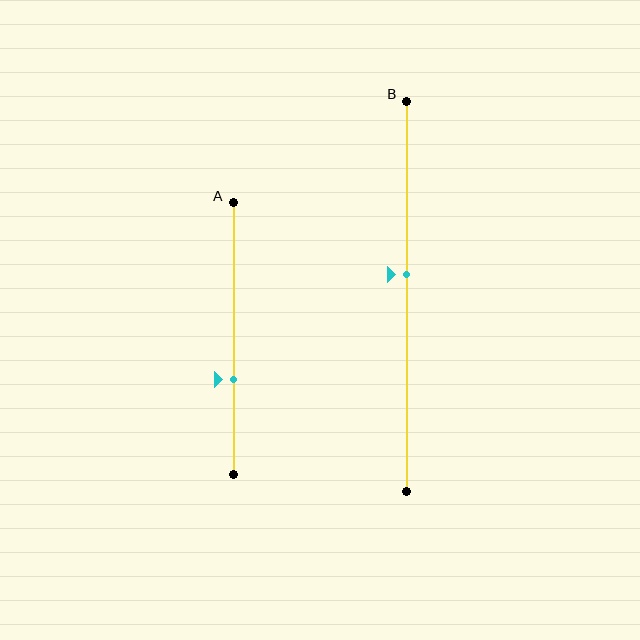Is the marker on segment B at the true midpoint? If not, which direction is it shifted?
No, the marker on segment B is shifted upward by about 6% of the segment length.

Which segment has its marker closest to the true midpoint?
Segment B has its marker closest to the true midpoint.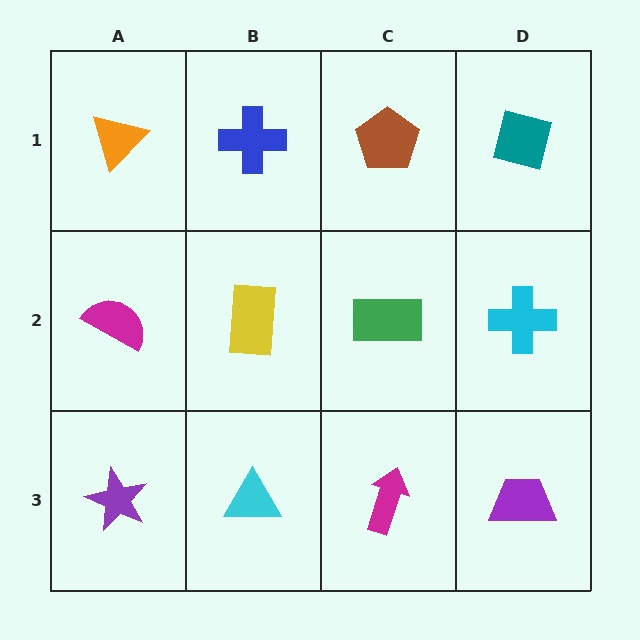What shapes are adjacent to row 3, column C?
A green rectangle (row 2, column C), a cyan triangle (row 3, column B), a purple trapezoid (row 3, column D).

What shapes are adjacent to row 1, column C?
A green rectangle (row 2, column C), a blue cross (row 1, column B), a teal square (row 1, column D).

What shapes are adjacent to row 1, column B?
A yellow rectangle (row 2, column B), an orange triangle (row 1, column A), a brown pentagon (row 1, column C).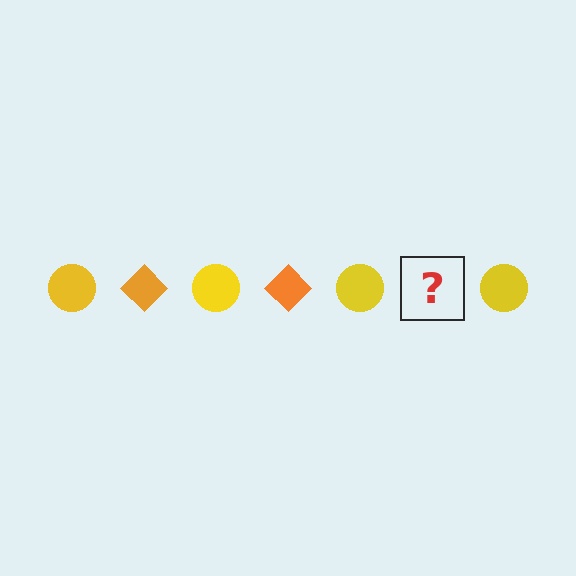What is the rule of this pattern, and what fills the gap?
The rule is that the pattern alternates between yellow circle and orange diamond. The gap should be filled with an orange diamond.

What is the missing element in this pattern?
The missing element is an orange diamond.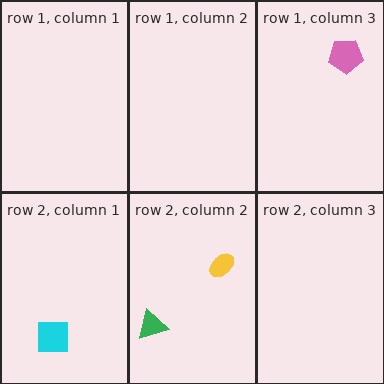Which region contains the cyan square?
The row 2, column 1 region.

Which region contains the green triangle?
The row 2, column 2 region.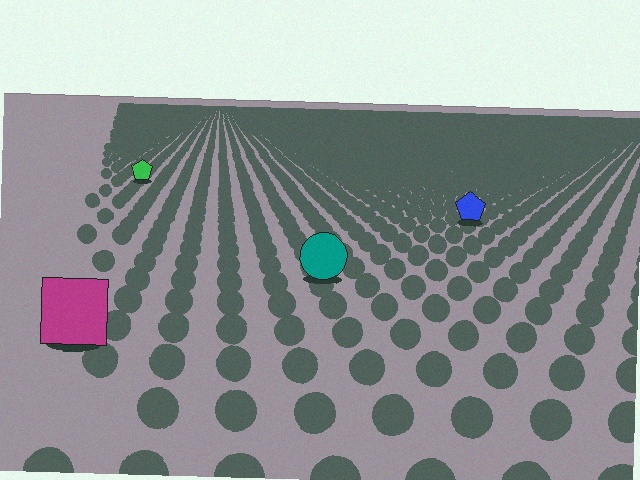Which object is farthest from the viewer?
The green pentagon is farthest from the viewer. It appears smaller and the ground texture around it is denser.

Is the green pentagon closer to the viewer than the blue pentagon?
No. The blue pentagon is closer — you can tell from the texture gradient: the ground texture is coarser near it.